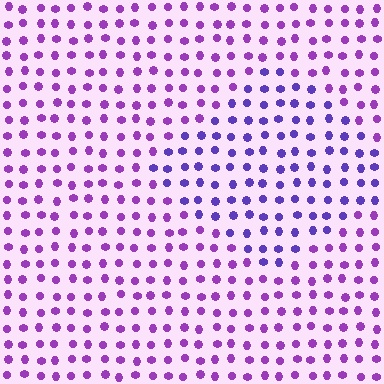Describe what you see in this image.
The image is filled with small purple elements in a uniform arrangement. A diamond-shaped region is visible where the elements are tinted to a slightly different hue, forming a subtle color boundary.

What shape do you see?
I see a diamond.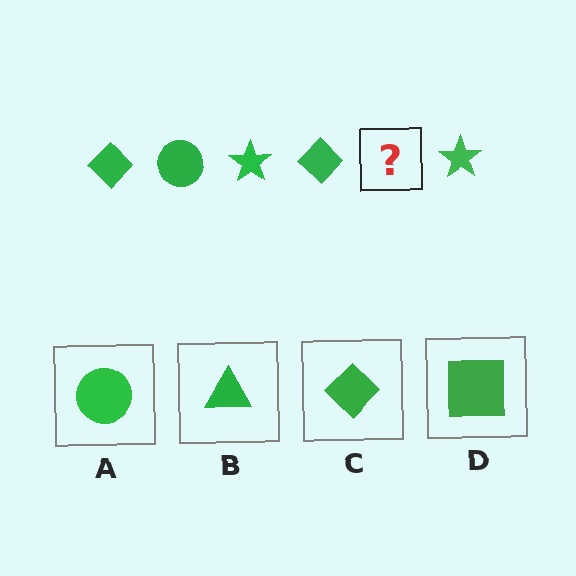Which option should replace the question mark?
Option A.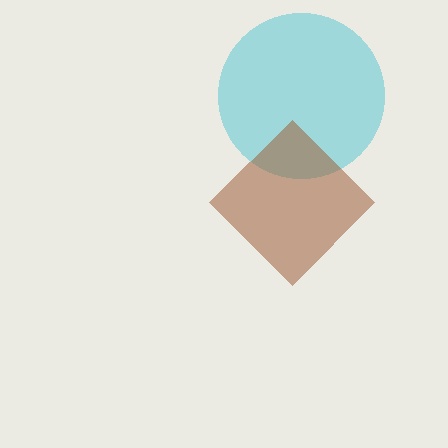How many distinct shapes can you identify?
There are 2 distinct shapes: a cyan circle, a brown diamond.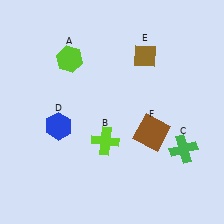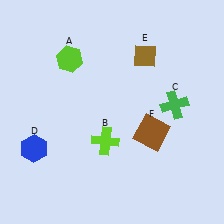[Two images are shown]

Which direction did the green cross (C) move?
The green cross (C) moved up.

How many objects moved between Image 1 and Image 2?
2 objects moved between the two images.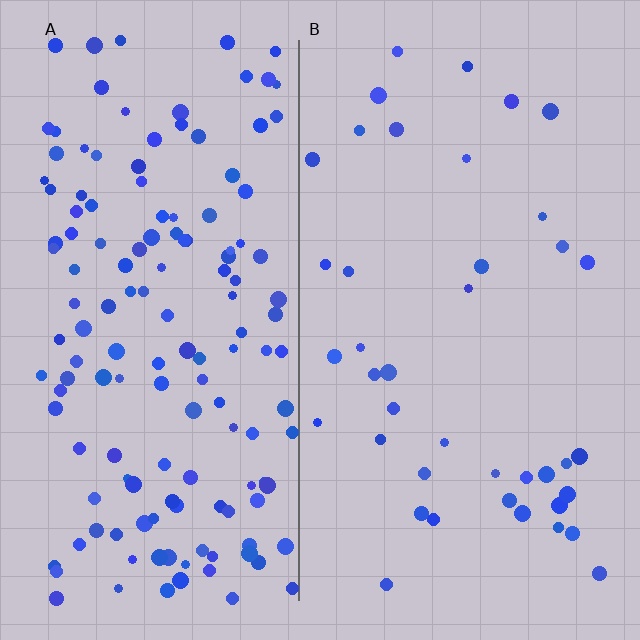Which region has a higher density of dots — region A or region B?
A (the left).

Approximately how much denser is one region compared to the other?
Approximately 3.6× — region A over region B.